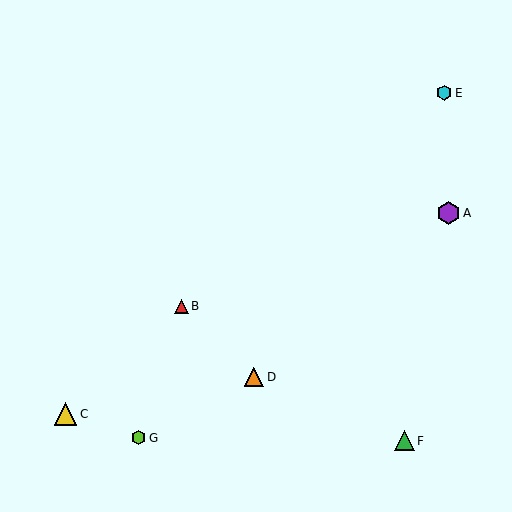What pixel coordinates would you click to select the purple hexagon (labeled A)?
Click at (448, 213) to select the purple hexagon A.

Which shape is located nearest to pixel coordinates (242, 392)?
The orange triangle (labeled D) at (254, 377) is nearest to that location.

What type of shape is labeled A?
Shape A is a purple hexagon.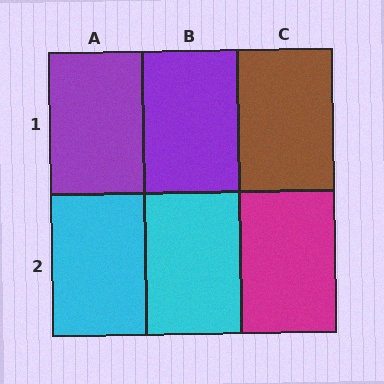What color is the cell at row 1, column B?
Purple.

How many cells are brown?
1 cell is brown.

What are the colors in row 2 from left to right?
Cyan, cyan, magenta.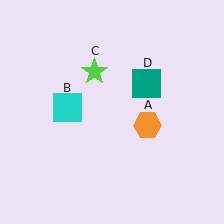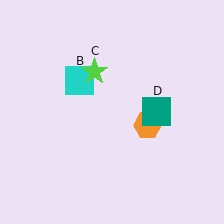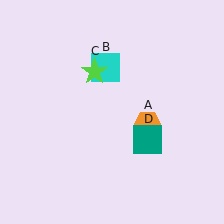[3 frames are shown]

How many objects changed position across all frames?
2 objects changed position: cyan square (object B), teal square (object D).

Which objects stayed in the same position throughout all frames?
Orange hexagon (object A) and lime star (object C) remained stationary.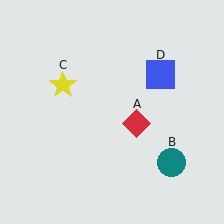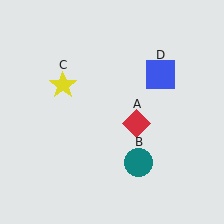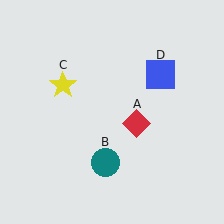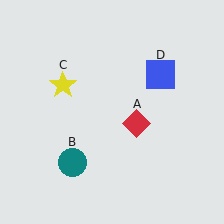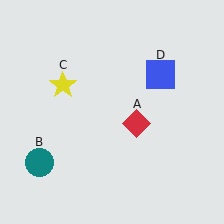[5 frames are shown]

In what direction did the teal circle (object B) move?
The teal circle (object B) moved left.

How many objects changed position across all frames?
1 object changed position: teal circle (object B).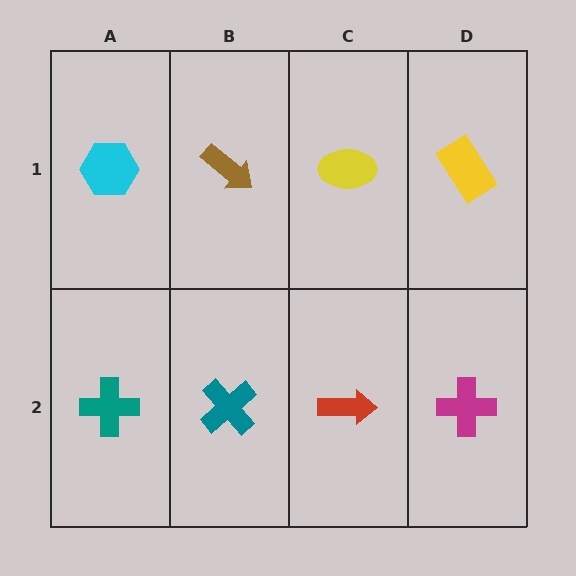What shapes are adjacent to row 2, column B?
A brown arrow (row 1, column B), a teal cross (row 2, column A), a red arrow (row 2, column C).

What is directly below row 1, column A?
A teal cross.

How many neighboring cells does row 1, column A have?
2.